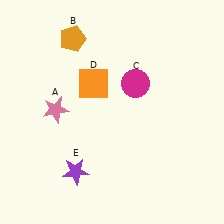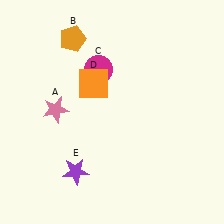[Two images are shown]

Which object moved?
The magenta circle (C) moved left.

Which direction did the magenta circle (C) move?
The magenta circle (C) moved left.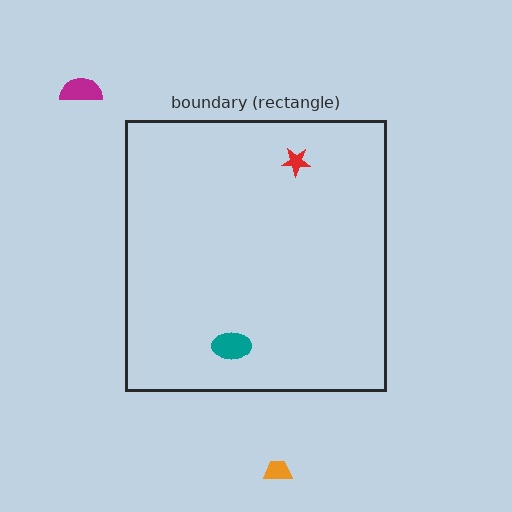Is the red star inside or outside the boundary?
Inside.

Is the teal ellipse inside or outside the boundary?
Inside.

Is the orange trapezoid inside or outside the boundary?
Outside.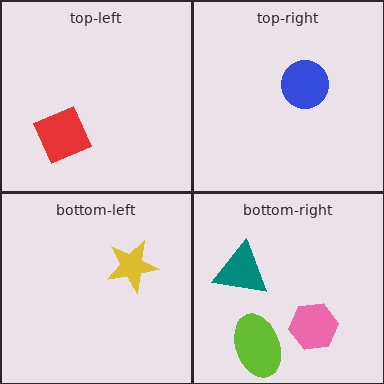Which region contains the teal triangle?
The bottom-right region.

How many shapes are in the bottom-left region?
1.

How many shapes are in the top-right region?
1.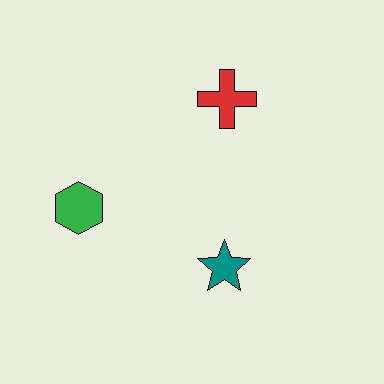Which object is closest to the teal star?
The green hexagon is closest to the teal star.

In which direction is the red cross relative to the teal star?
The red cross is above the teal star.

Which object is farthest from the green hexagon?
The red cross is farthest from the green hexagon.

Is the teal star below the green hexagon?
Yes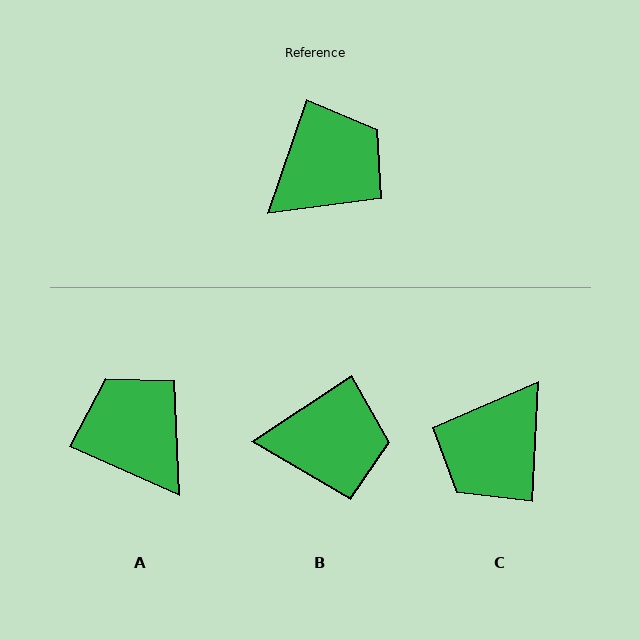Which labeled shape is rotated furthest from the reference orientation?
C, about 163 degrees away.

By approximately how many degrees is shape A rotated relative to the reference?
Approximately 85 degrees counter-clockwise.